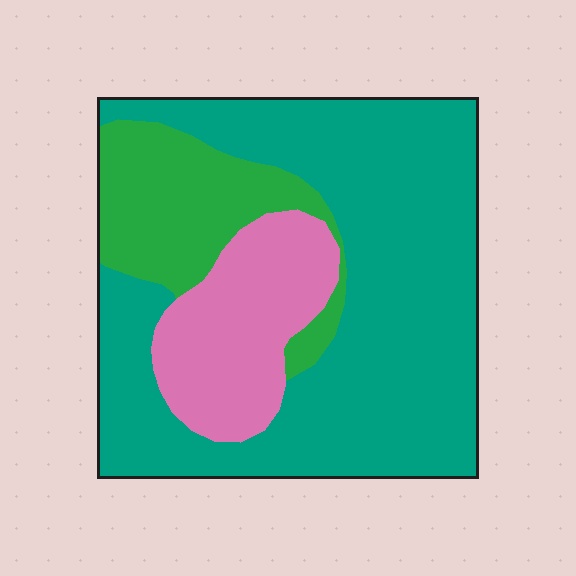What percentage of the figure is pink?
Pink covers about 20% of the figure.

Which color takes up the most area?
Teal, at roughly 65%.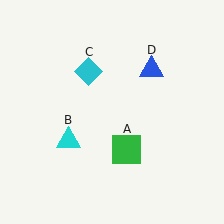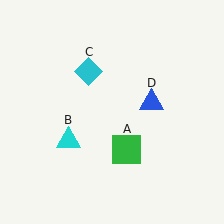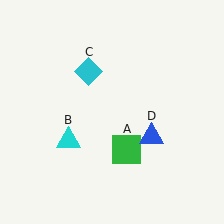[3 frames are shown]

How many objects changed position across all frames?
1 object changed position: blue triangle (object D).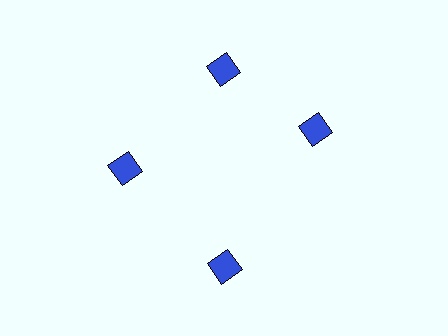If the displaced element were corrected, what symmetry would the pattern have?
It would have 4-fold rotational symmetry — the pattern would map onto itself every 90 degrees.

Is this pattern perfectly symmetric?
No. The 4 blue squares are arranged in a ring, but one element near the 3 o'clock position is rotated out of alignment along the ring, breaking the 4-fold rotational symmetry.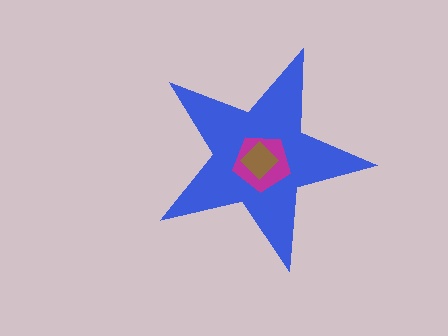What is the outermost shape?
The blue star.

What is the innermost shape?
The brown diamond.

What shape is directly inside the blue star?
The magenta pentagon.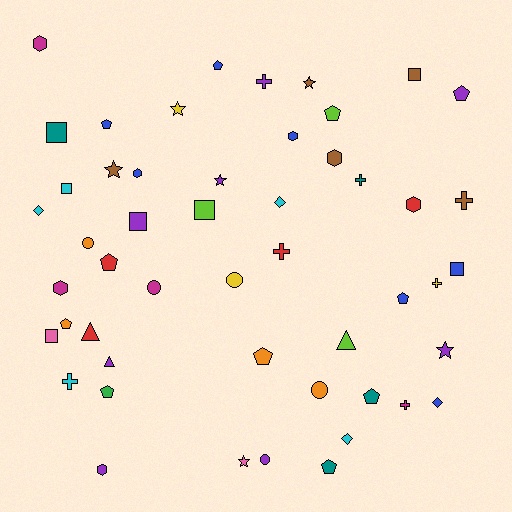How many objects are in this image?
There are 50 objects.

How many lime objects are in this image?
There are 3 lime objects.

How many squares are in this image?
There are 7 squares.